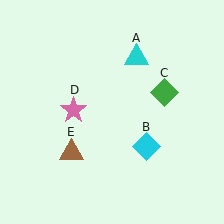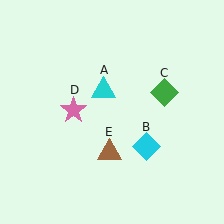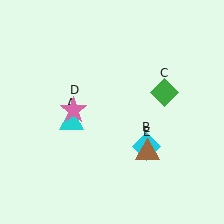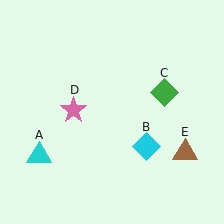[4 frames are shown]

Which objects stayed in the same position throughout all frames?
Cyan diamond (object B) and green diamond (object C) and pink star (object D) remained stationary.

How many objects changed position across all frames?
2 objects changed position: cyan triangle (object A), brown triangle (object E).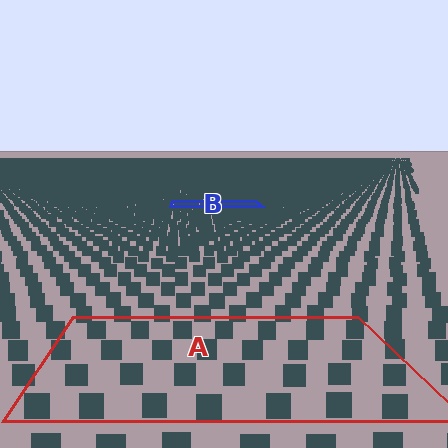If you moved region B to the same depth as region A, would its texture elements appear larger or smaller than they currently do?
They would appear larger. At a closer depth, the same texture elements are projected at a bigger on-screen size.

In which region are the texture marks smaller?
The texture marks are smaller in region B, because it is farther away.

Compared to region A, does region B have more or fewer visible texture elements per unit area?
Region B has more texture elements per unit area — they are packed more densely because it is farther away.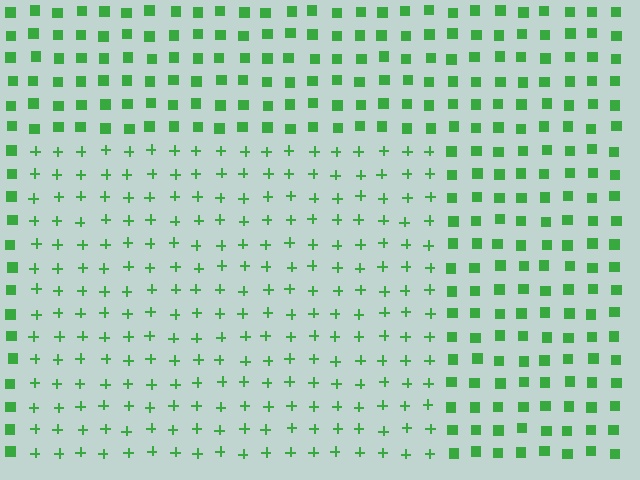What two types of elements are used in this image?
The image uses plus signs inside the rectangle region and squares outside it.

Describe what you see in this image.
The image is filled with small green elements arranged in a uniform grid. A rectangle-shaped region contains plus signs, while the surrounding area contains squares. The boundary is defined purely by the change in element shape.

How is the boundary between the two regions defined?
The boundary is defined by a change in element shape: plus signs inside vs. squares outside. All elements share the same color and spacing.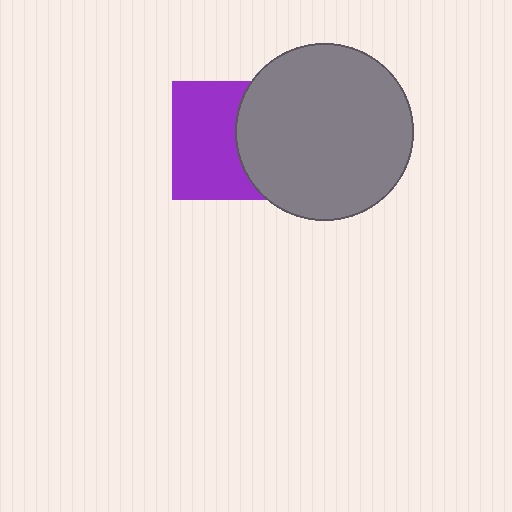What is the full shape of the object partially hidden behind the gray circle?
The partially hidden object is a purple square.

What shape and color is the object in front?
The object in front is a gray circle.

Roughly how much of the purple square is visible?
About half of it is visible (roughly 59%).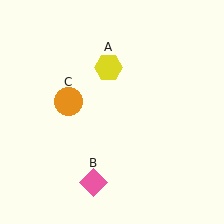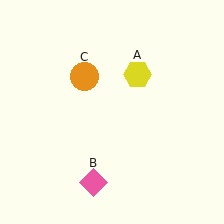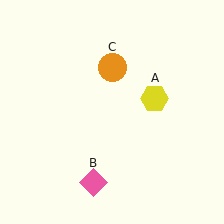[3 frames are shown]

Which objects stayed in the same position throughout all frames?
Pink diamond (object B) remained stationary.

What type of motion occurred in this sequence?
The yellow hexagon (object A), orange circle (object C) rotated clockwise around the center of the scene.